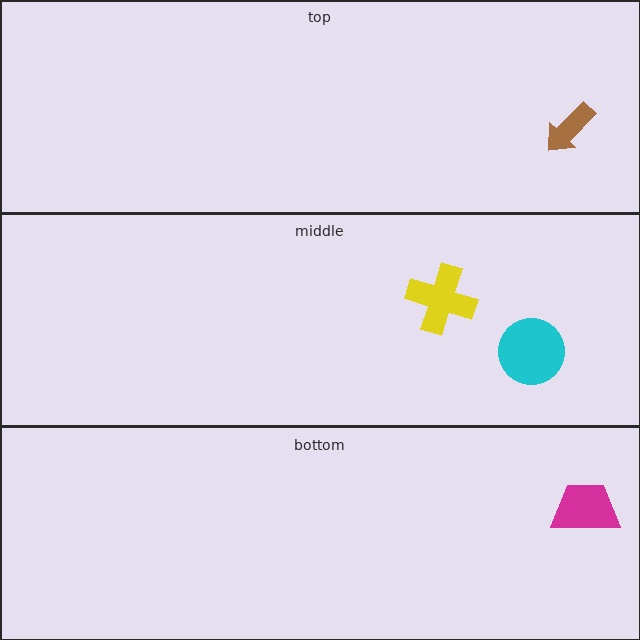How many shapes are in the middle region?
2.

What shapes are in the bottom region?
The magenta trapezoid.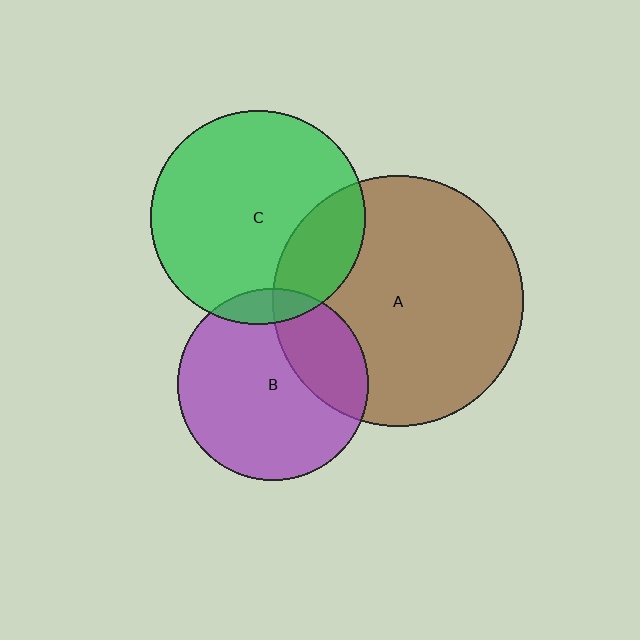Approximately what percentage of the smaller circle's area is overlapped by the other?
Approximately 25%.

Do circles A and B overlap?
Yes.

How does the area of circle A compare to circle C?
Approximately 1.4 times.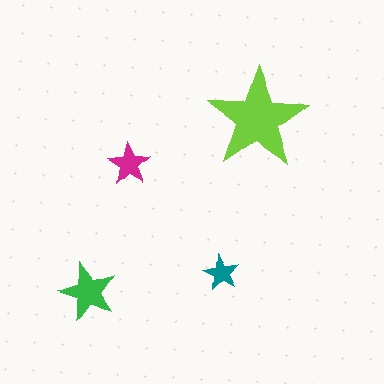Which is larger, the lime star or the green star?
The lime one.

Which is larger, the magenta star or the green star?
The green one.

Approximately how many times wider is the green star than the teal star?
About 1.5 times wider.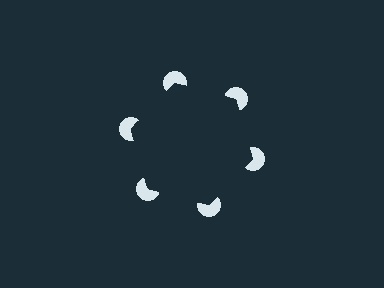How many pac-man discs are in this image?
There are 6 — one at each vertex of the illusory hexagon.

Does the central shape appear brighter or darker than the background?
It typically appears slightly darker than the background, even though no actual brightness change is drawn.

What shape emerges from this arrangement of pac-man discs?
An illusory hexagon — its edges are inferred from the aligned wedge cuts in the pac-man discs, not physically drawn.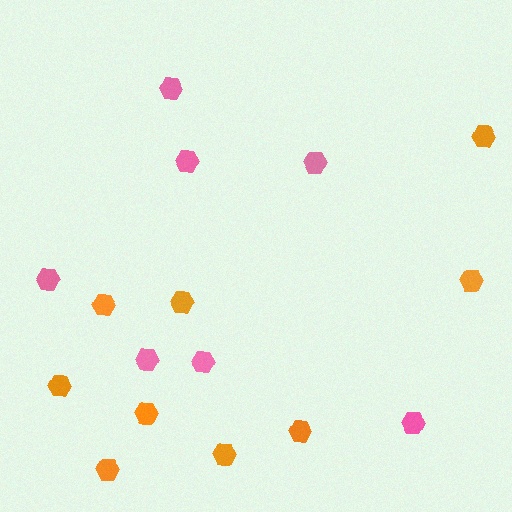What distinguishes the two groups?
There are 2 groups: one group of pink hexagons (7) and one group of orange hexagons (9).